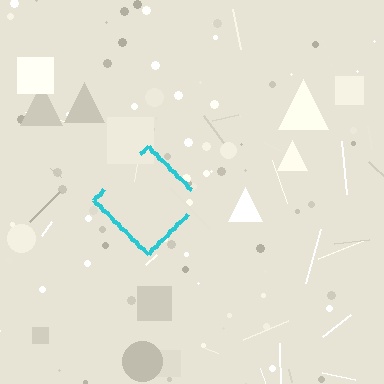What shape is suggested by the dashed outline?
The dashed outline suggests a diamond.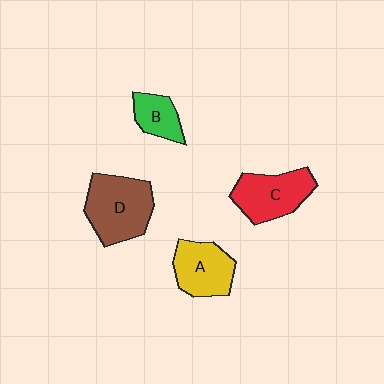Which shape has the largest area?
Shape D (brown).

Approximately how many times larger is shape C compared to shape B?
Approximately 1.8 times.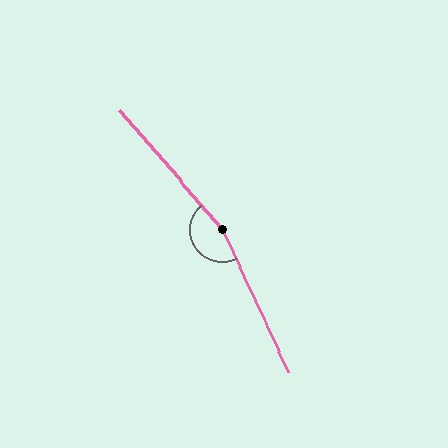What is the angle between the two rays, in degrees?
Approximately 164 degrees.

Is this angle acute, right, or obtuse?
It is obtuse.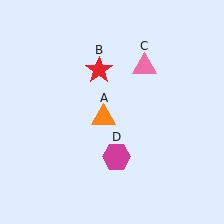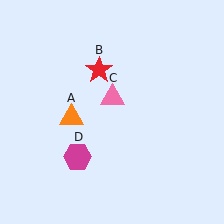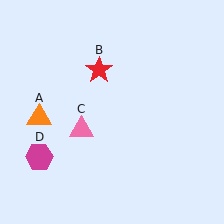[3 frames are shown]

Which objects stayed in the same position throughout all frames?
Red star (object B) remained stationary.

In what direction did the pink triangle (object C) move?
The pink triangle (object C) moved down and to the left.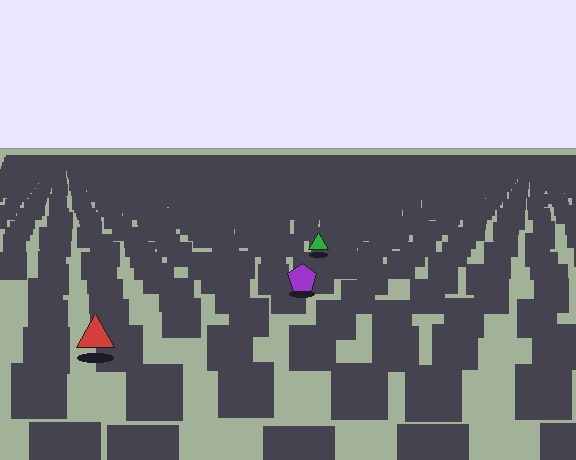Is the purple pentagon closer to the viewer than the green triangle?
Yes. The purple pentagon is closer — you can tell from the texture gradient: the ground texture is coarser near it.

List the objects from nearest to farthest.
From nearest to farthest: the red triangle, the purple pentagon, the green triangle.